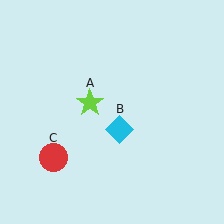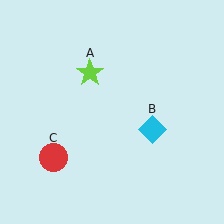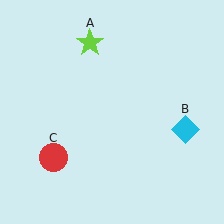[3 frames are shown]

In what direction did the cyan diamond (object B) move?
The cyan diamond (object B) moved right.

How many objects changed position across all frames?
2 objects changed position: lime star (object A), cyan diamond (object B).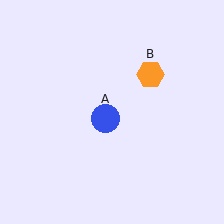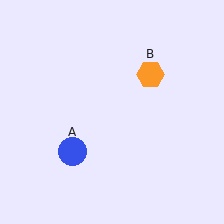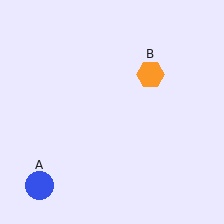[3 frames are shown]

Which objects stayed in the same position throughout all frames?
Orange hexagon (object B) remained stationary.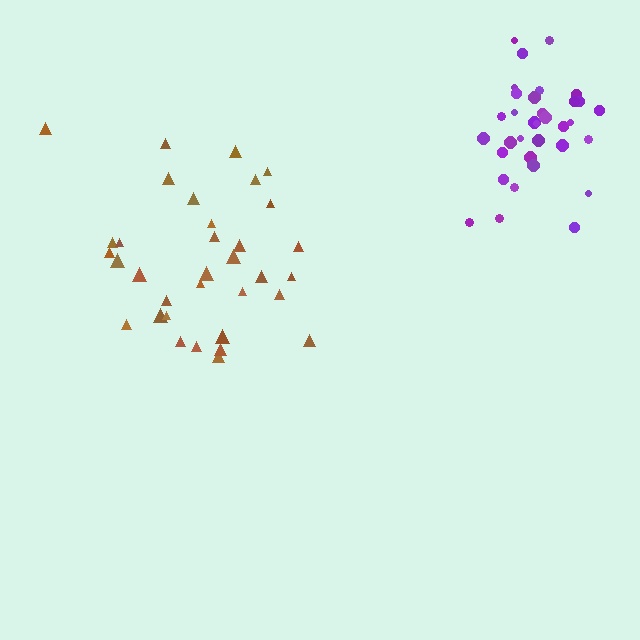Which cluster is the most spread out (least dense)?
Brown.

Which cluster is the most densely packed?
Purple.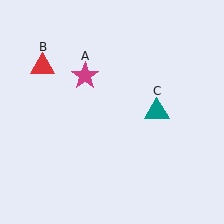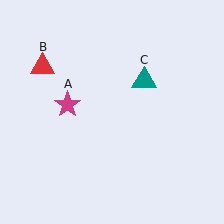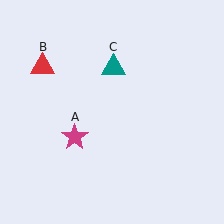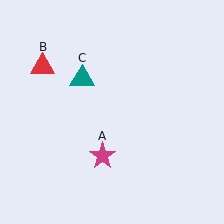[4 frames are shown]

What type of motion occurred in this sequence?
The magenta star (object A), teal triangle (object C) rotated counterclockwise around the center of the scene.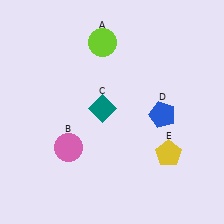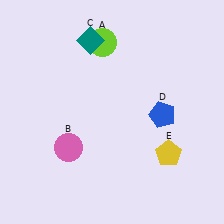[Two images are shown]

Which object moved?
The teal diamond (C) moved up.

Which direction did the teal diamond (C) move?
The teal diamond (C) moved up.